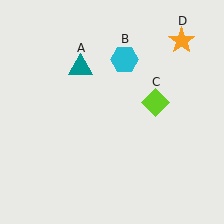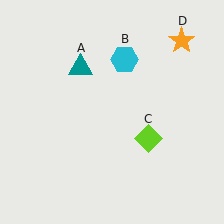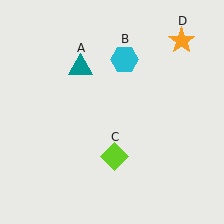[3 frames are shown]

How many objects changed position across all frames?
1 object changed position: lime diamond (object C).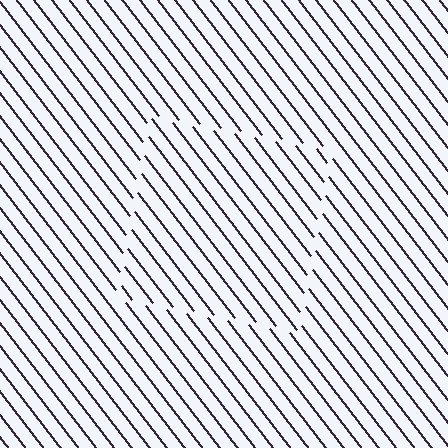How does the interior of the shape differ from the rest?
The interior of the shape contains the same grating, shifted by half a period — the contour is defined by the phase discontinuity where line-ends from the inner and outer gratings abut.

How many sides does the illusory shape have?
4 sides — the line-ends trace a square.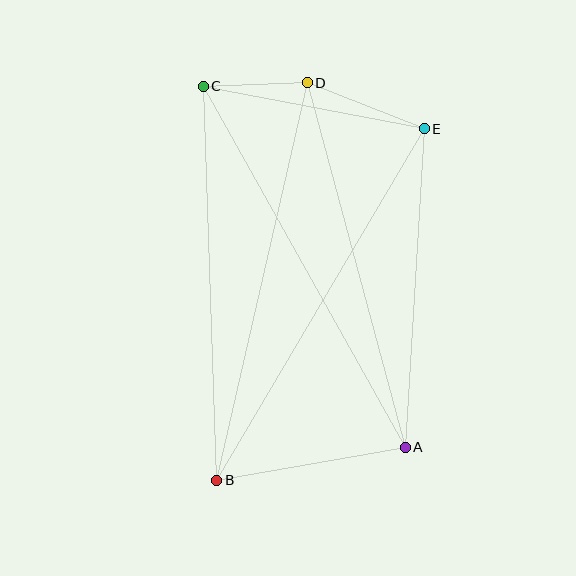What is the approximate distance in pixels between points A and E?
The distance between A and E is approximately 319 pixels.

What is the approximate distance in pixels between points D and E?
The distance between D and E is approximately 126 pixels.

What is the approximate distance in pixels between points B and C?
The distance between B and C is approximately 394 pixels.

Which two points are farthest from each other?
Points A and C are farthest from each other.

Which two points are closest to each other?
Points C and D are closest to each other.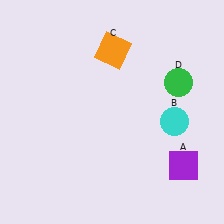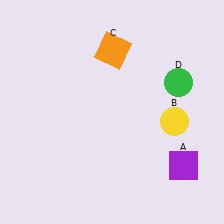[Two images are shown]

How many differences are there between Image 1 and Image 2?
There is 1 difference between the two images.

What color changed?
The circle (B) changed from cyan in Image 1 to yellow in Image 2.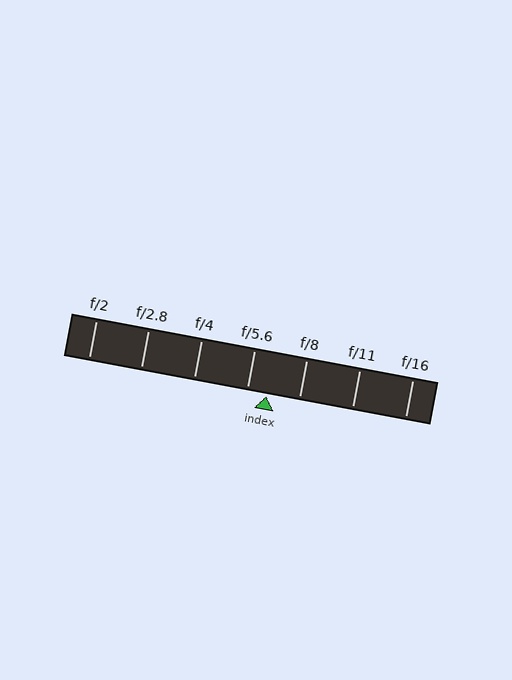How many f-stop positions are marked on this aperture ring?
There are 7 f-stop positions marked.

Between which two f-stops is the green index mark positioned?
The index mark is between f/5.6 and f/8.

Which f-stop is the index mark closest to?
The index mark is closest to f/5.6.